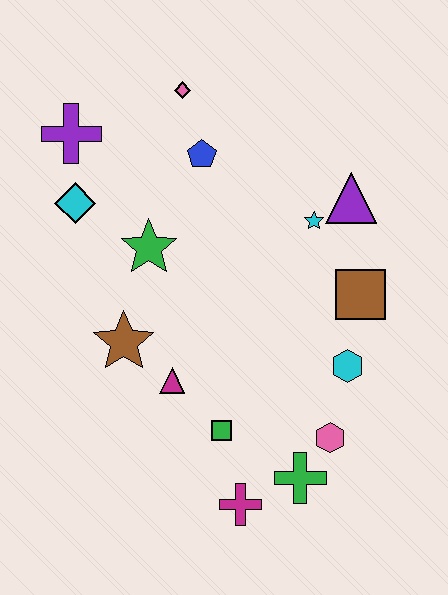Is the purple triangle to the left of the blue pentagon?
No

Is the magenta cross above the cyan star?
No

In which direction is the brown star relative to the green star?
The brown star is below the green star.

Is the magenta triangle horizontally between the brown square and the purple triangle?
No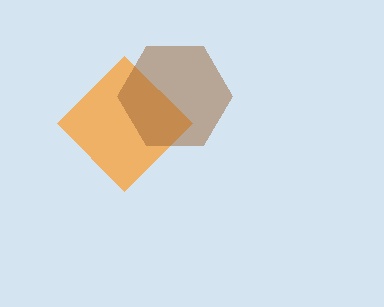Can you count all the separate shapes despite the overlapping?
Yes, there are 2 separate shapes.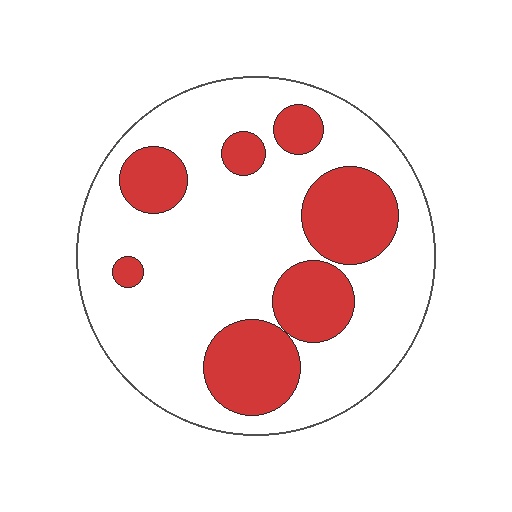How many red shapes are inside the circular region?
7.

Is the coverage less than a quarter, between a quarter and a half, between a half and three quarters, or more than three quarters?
Between a quarter and a half.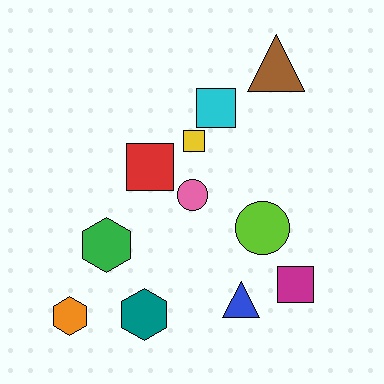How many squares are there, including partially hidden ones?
There are 4 squares.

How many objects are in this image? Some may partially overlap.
There are 11 objects.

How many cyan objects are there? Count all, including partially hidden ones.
There is 1 cyan object.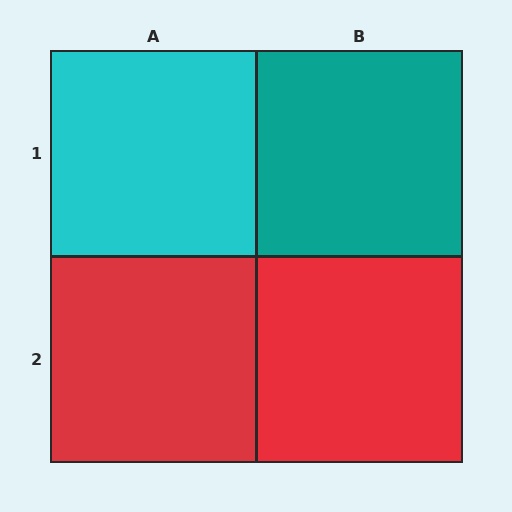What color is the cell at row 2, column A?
Red.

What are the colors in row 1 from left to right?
Cyan, teal.